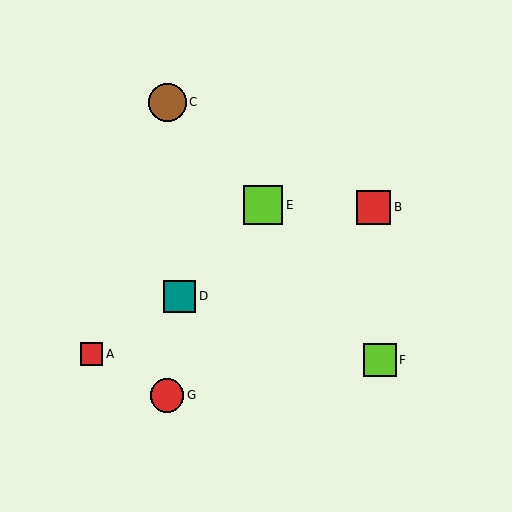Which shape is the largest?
The lime square (labeled E) is the largest.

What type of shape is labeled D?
Shape D is a teal square.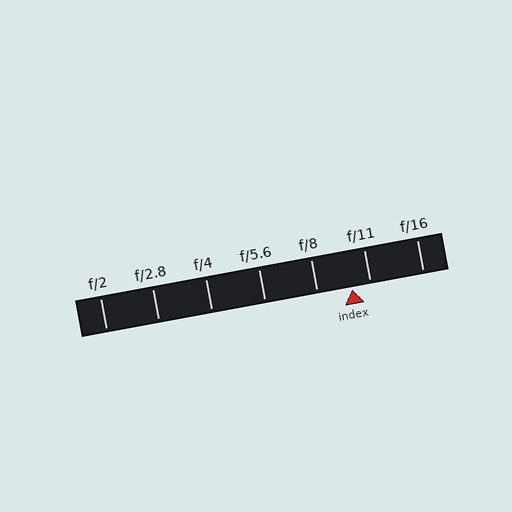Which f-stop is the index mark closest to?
The index mark is closest to f/11.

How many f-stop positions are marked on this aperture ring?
There are 7 f-stop positions marked.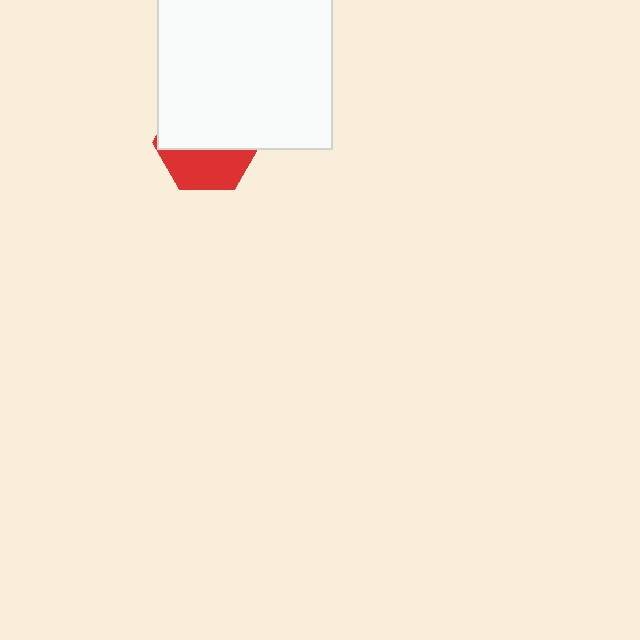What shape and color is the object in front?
The object in front is a white square.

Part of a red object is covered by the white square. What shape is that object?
It is a hexagon.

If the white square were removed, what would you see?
You would see the complete red hexagon.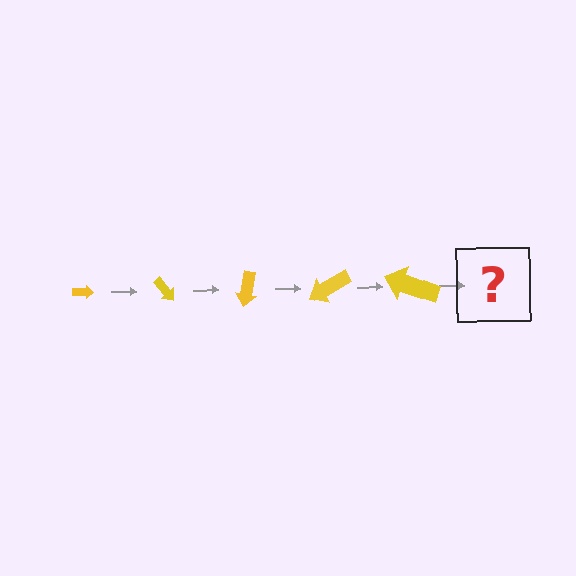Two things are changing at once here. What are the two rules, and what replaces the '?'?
The two rules are that the arrow grows larger each step and it rotates 50 degrees each step. The '?' should be an arrow, larger than the previous one and rotated 250 degrees from the start.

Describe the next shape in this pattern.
It should be an arrow, larger than the previous one and rotated 250 degrees from the start.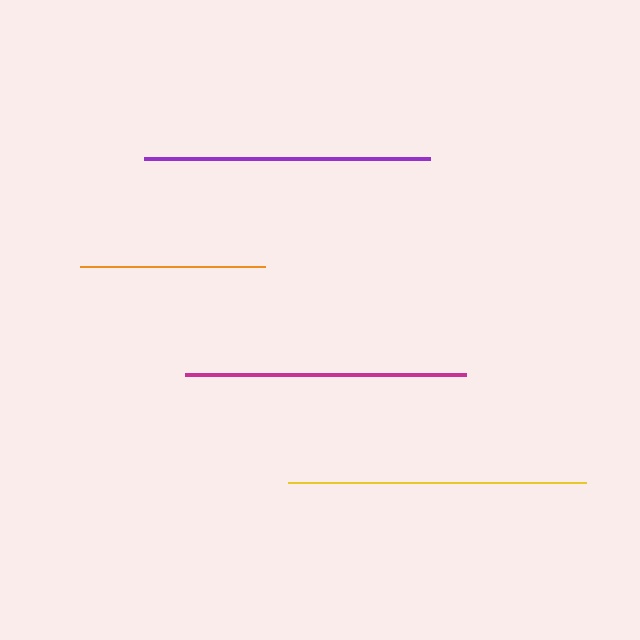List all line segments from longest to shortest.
From longest to shortest: yellow, purple, magenta, orange.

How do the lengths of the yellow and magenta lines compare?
The yellow and magenta lines are approximately the same length.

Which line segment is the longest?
The yellow line is the longest at approximately 298 pixels.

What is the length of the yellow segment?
The yellow segment is approximately 298 pixels long.